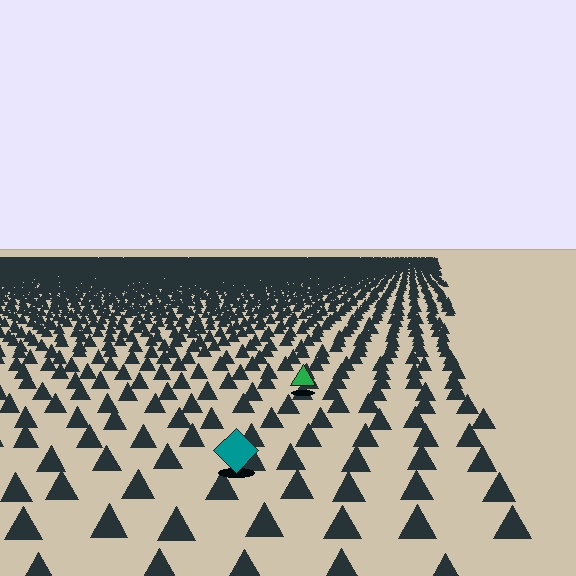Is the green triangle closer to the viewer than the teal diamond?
No. The teal diamond is closer — you can tell from the texture gradient: the ground texture is coarser near it.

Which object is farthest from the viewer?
The green triangle is farthest from the viewer. It appears smaller and the ground texture around it is denser.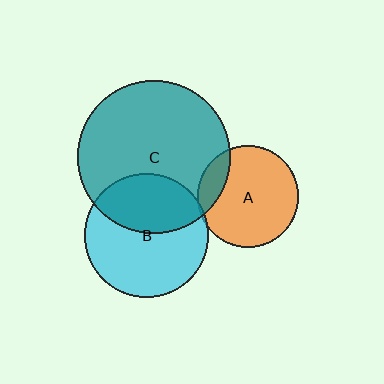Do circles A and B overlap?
Yes.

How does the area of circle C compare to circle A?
Approximately 2.3 times.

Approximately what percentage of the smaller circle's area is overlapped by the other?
Approximately 5%.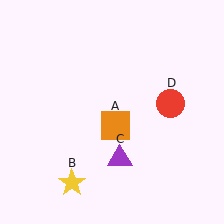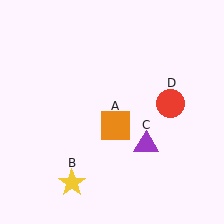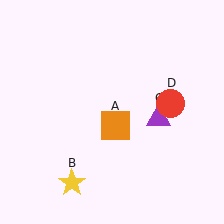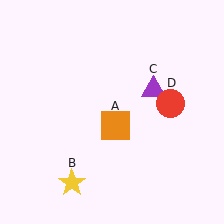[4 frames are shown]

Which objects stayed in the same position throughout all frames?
Orange square (object A) and yellow star (object B) and red circle (object D) remained stationary.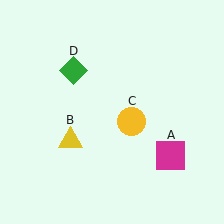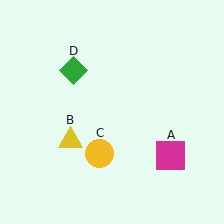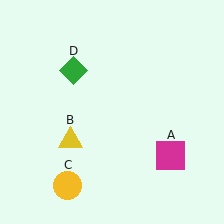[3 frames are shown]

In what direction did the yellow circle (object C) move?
The yellow circle (object C) moved down and to the left.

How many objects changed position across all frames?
1 object changed position: yellow circle (object C).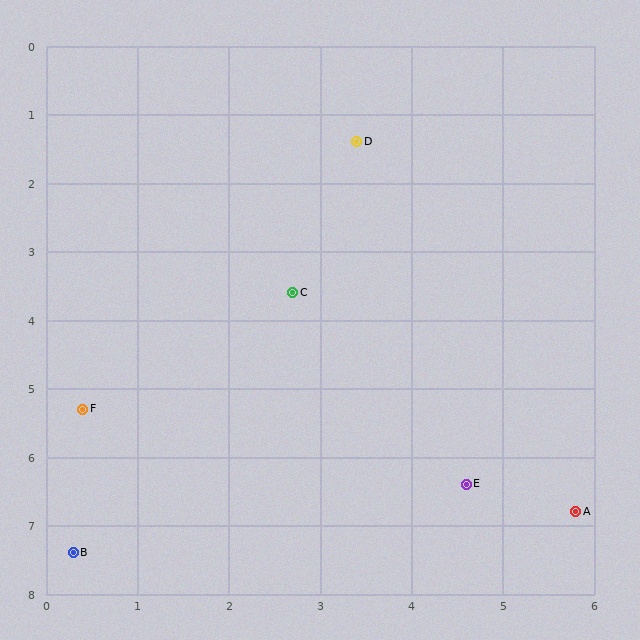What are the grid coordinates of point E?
Point E is at approximately (4.6, 6.4).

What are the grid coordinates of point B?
Point B is at approximately (0.3, 7.4).